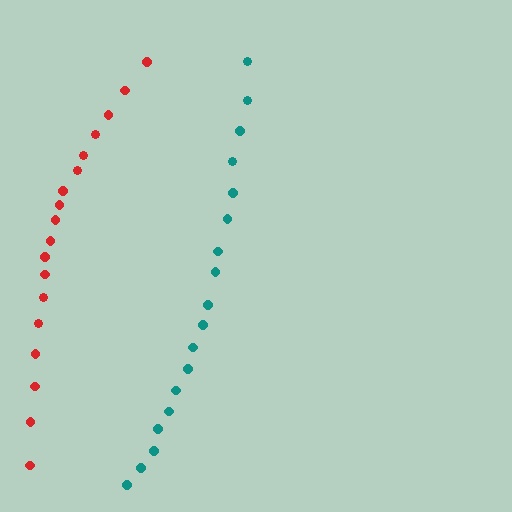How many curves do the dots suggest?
There are 2 distinct paths.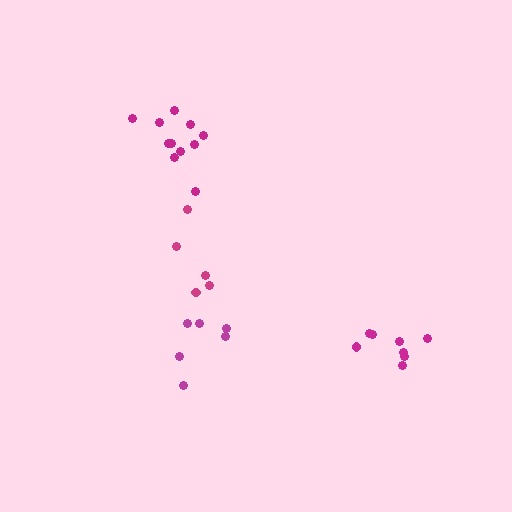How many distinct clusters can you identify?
There are 4 distinct clusters.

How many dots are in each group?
Group 1: 11 dots, Group 2: 6 dots, Group 3: 8 dots, Group 4: 5 dots (30 total).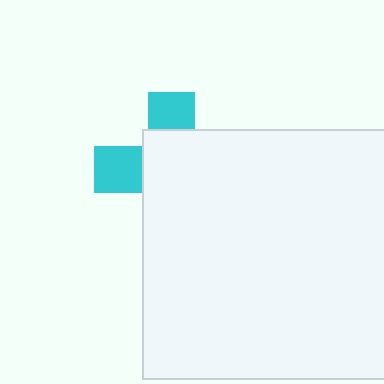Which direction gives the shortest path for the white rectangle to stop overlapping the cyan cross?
Moving toward the lower-right gives the shortest separation.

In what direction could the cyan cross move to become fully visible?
The cyan cross could move toward the upper-left. That would shift it out from behind the white rectangle entirely.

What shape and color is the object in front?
The object in front is a white rectangle.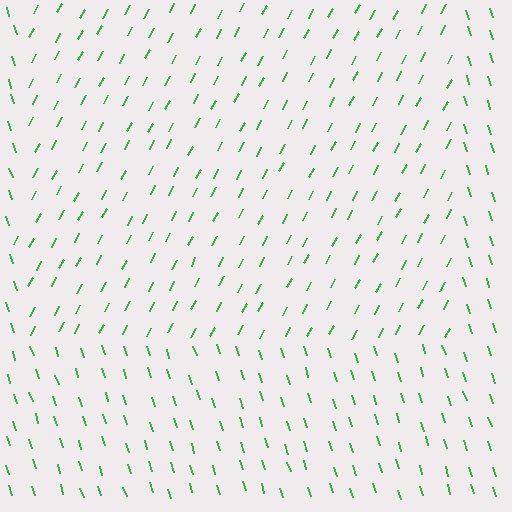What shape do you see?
I see a rectangle.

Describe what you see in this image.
The image is filled with small green line segments. A rectangle region in the image has lines oriented differently from the surrounding lines, creating a visible texture boundary.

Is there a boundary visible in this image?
Yes, there is a texture boundary formed by a change in line orientation.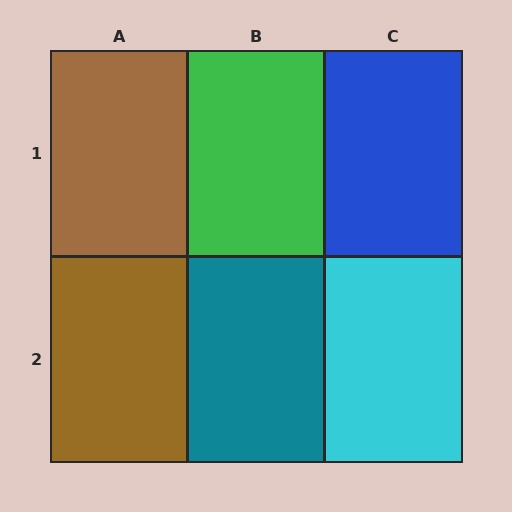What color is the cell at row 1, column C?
Blue.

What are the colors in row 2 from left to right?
Brown, teal, cyan.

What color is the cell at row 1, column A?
Brown.